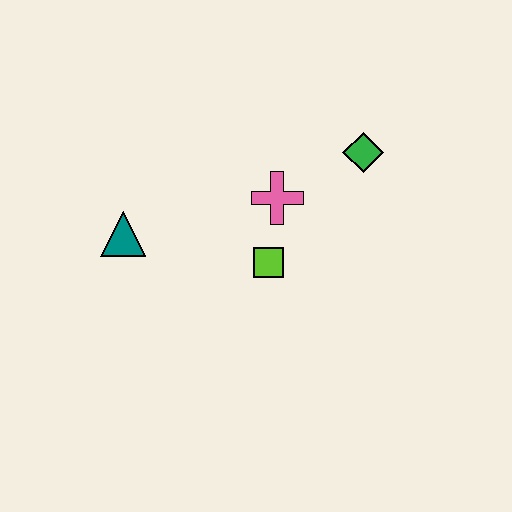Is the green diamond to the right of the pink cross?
Yes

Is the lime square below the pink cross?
Yes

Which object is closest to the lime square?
The pink cross is closest to the lime square.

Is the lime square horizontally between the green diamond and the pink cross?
No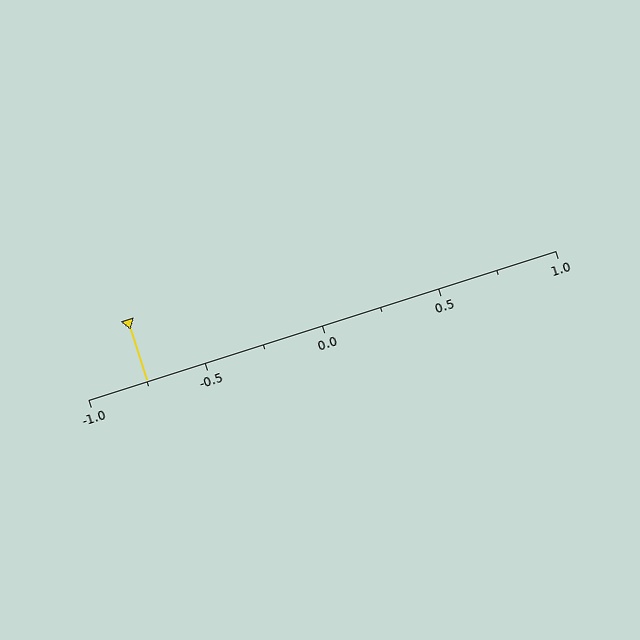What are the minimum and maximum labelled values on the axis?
The axis runs from -1.0 to 1.0.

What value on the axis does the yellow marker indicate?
The marker indicates approximately -0.75.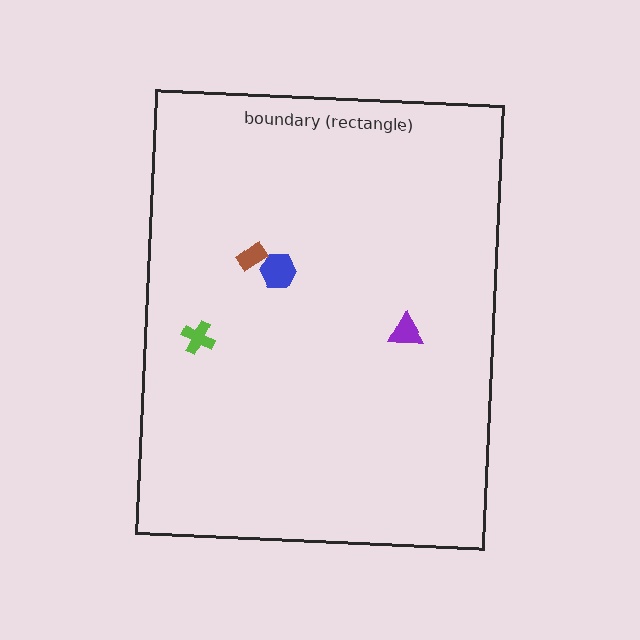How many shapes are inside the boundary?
4 inside, 0 outside.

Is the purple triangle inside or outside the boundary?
Inside.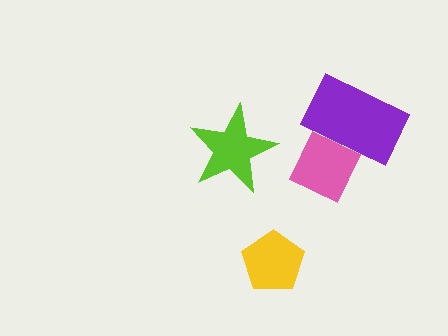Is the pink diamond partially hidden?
Yes, it is partially covered by another shape.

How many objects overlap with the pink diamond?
1 object overlaps with the pink diamond.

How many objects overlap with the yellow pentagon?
0 objects overlap with the yellow pentagon.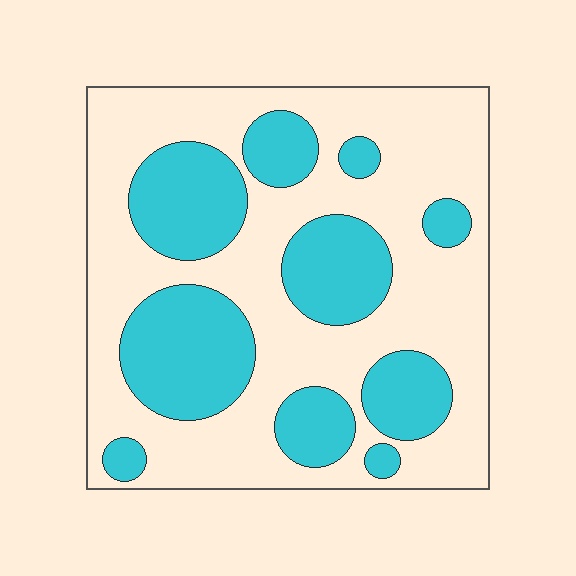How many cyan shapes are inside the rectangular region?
10.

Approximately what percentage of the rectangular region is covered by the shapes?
Approximately 35%.